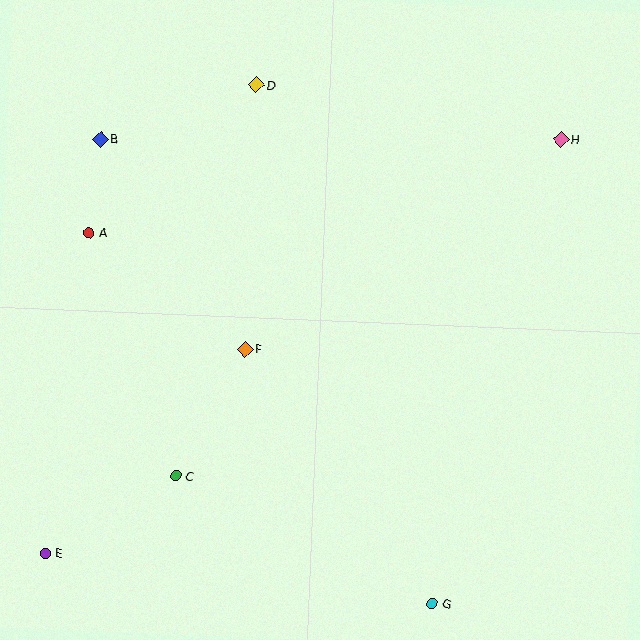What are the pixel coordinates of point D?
Point D is at (257, 85).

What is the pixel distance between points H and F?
The distance between H and F is 379 pixels.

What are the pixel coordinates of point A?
Point A is at (89, 233).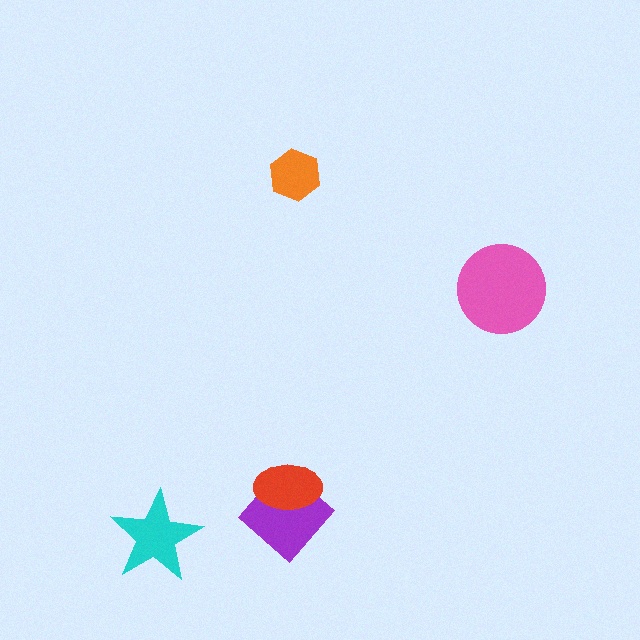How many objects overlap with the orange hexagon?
0 objects overlap with the orange hexagon.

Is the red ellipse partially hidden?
No, no other shape covers it.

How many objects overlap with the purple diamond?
1 object overlaps with the purple diamond.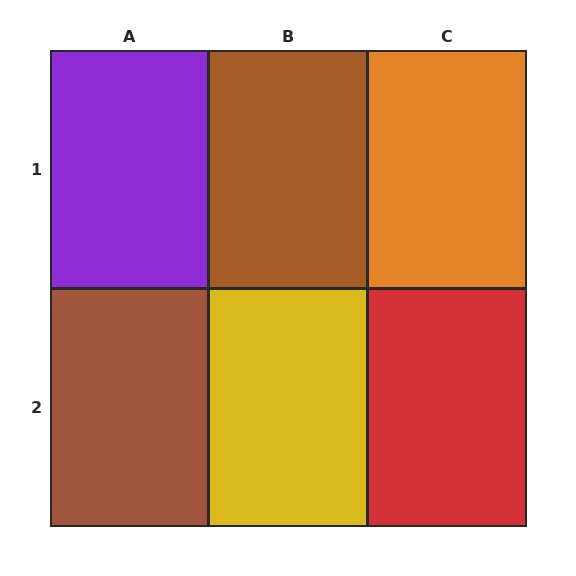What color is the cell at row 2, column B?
Yellow.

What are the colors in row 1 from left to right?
Purple, brown, orange.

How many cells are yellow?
1 cell is yellow.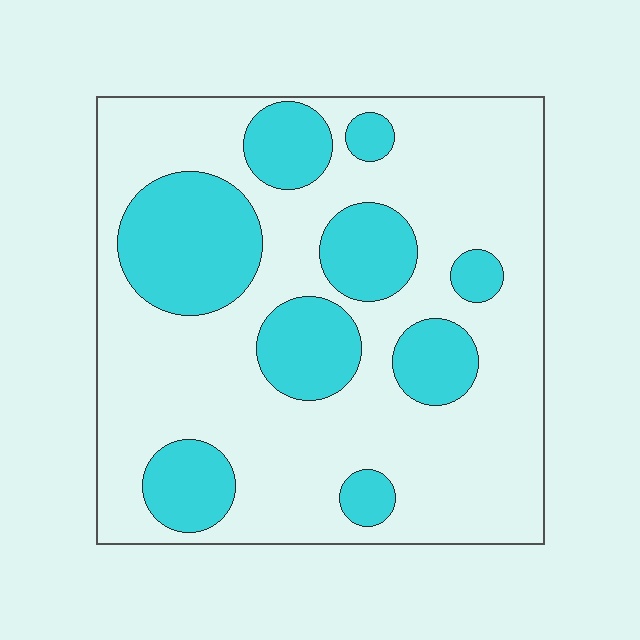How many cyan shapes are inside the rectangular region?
9.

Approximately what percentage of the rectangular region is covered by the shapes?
Approximately 30%.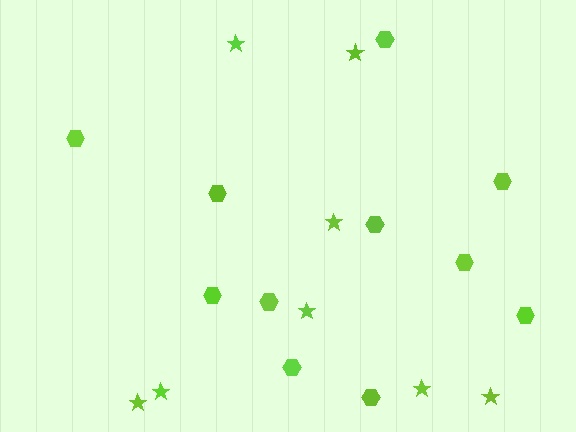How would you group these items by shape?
There are 2 groups: one group of hexagons (11) and one group of stars (8).